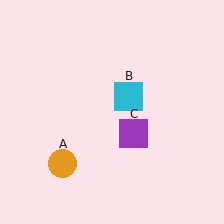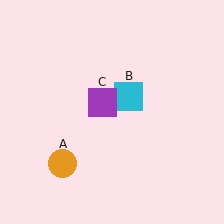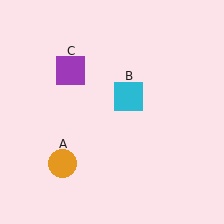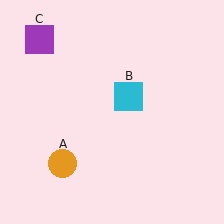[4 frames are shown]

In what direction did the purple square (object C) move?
The purple square (object C) moved up and to the left.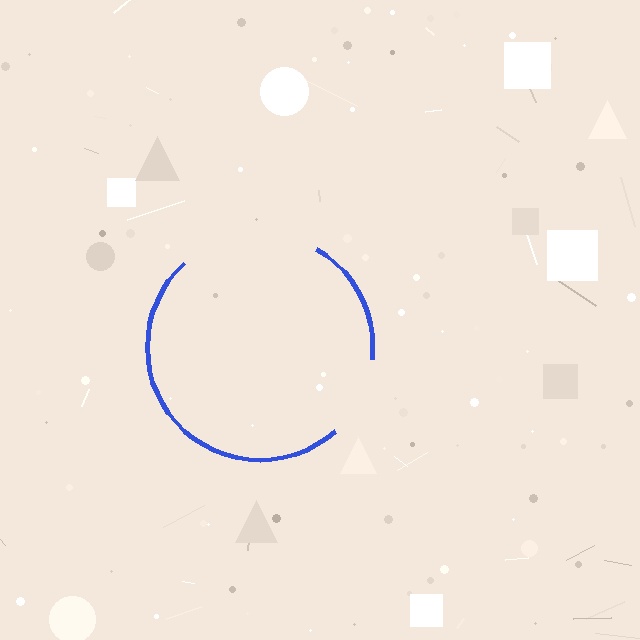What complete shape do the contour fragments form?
The contour fragments form a circle.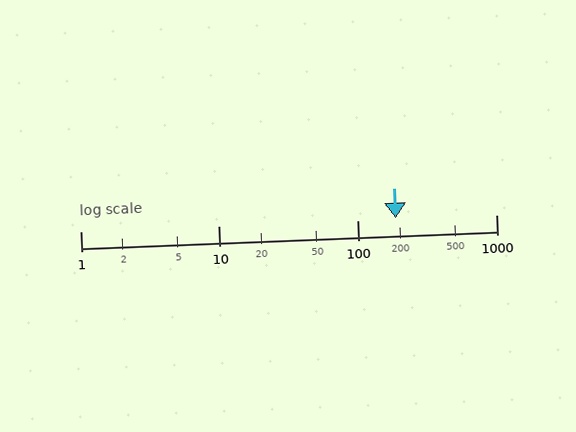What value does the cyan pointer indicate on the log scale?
The pointer indicates approximately 190.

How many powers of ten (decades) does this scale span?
The scale spans 3 decades, from 1 to 1000.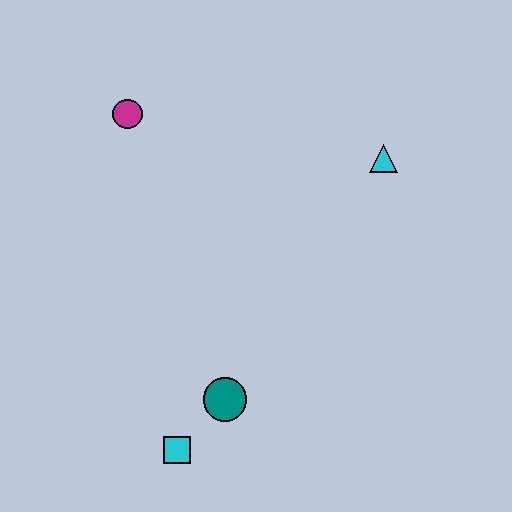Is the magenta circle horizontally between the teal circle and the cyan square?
No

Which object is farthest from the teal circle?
The magenta circle is farthest from the teal circle.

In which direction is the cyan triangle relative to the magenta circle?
The cyan triangle is to the right of the magenta circle.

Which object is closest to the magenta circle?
The cyan triangle is closest to the magenta circle.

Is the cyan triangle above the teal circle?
Yes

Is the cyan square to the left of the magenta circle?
No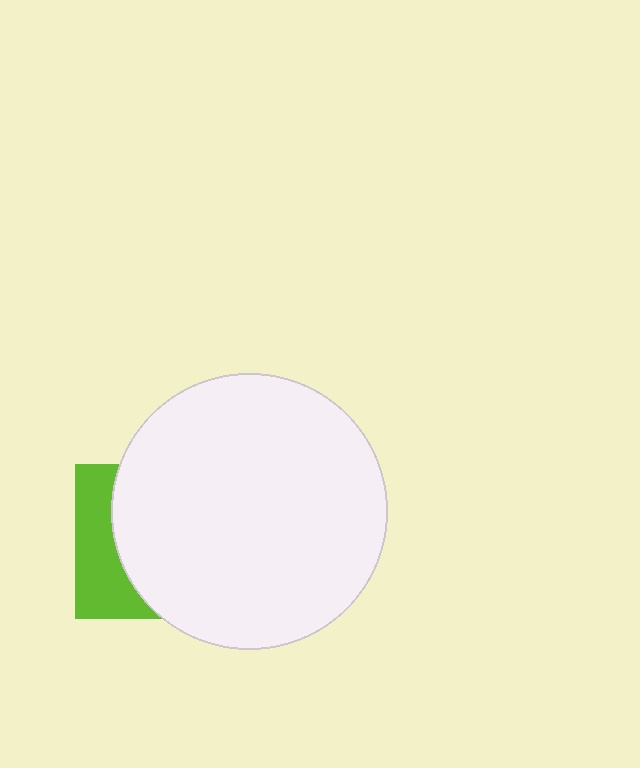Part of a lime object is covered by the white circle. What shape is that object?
It is a square.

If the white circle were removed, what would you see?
You would see the complete lime square.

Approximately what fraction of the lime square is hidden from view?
Roughly 69% of the lime square is hidden behind the white circle.